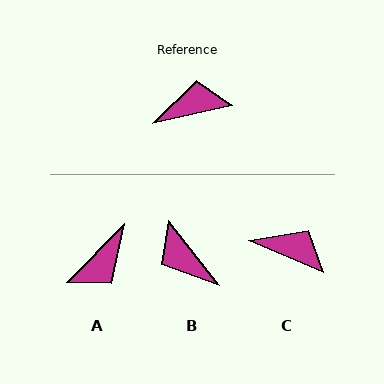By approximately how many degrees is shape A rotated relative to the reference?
Approximately 147 degrees clockwise.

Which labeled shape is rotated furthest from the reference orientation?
A, about 147 degrees away.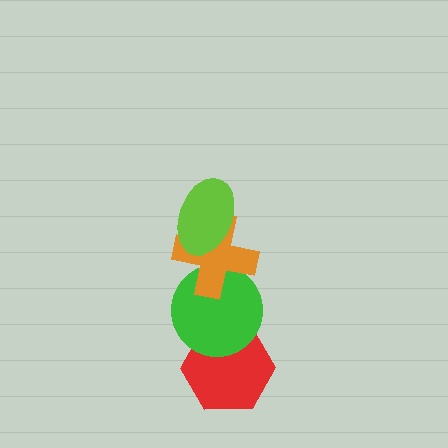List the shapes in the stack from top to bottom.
From top to bottom: the lime ellipse, the orange cross, the green circle, the red hexagon.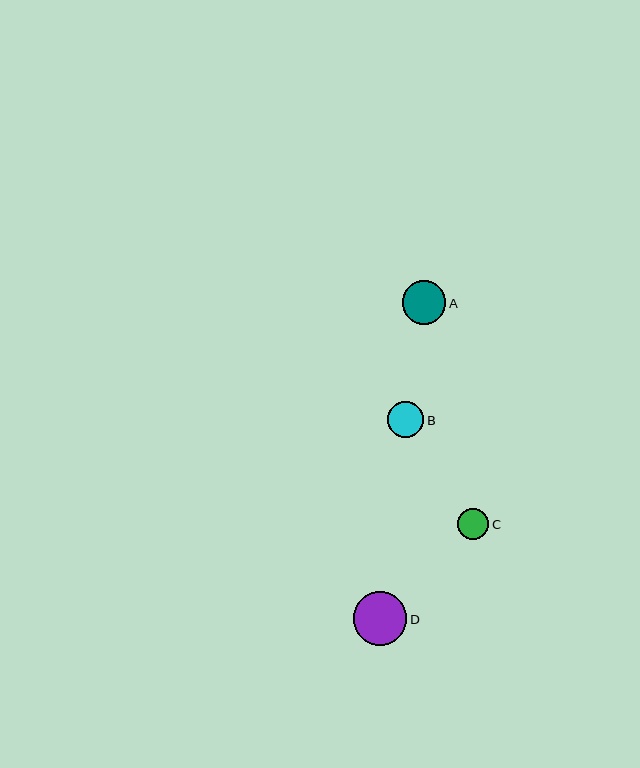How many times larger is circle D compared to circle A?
Circle D is approximately 1.2 times the size of circle A.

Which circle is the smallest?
Circle C is the smallest with a size of approximately 31 pixels.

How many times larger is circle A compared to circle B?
Circle A is approximately 1.2 times the size of circle B.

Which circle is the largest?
Circle D is the largest with a size of approximately 54 pixels.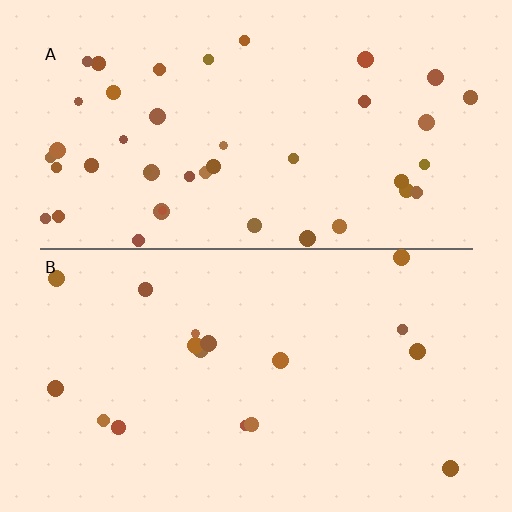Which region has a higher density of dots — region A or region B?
A (the top).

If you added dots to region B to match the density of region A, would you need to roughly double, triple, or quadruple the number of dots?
Approximately double.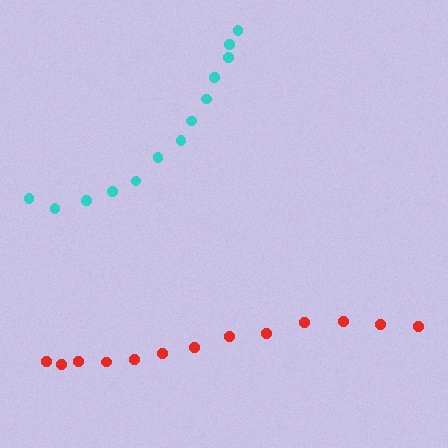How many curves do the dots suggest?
There are 2 distinct paths.